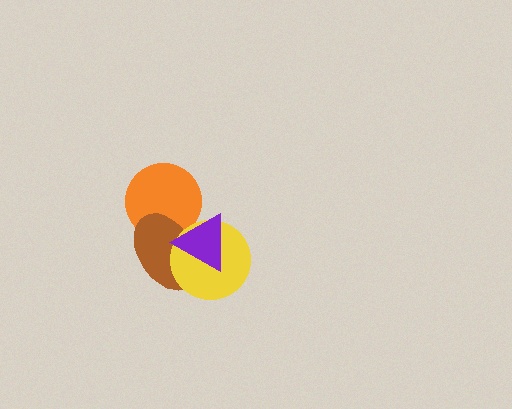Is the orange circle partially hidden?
Yes, it is partially covered by another shape.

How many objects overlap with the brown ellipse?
3 objects overlap with the brown ellipse.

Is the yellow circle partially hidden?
Yes, it is partially covered by another shape.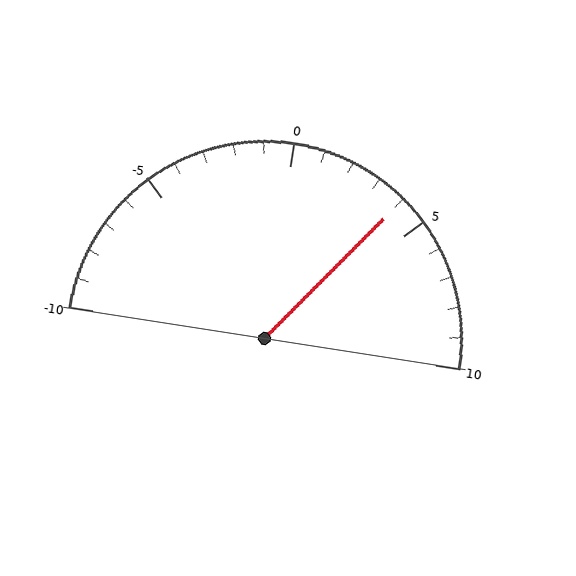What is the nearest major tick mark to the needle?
The nearest major tick mark is 5.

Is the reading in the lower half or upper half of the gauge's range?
The reading is in the upper half of the range (-10 to 10).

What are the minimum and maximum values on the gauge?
The gauge ranges from -10 to 10.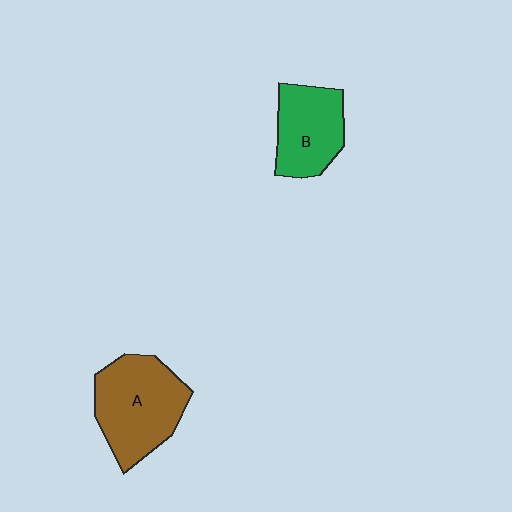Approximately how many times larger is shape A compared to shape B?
Approximately 1.4 times.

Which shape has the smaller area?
Shape B (green).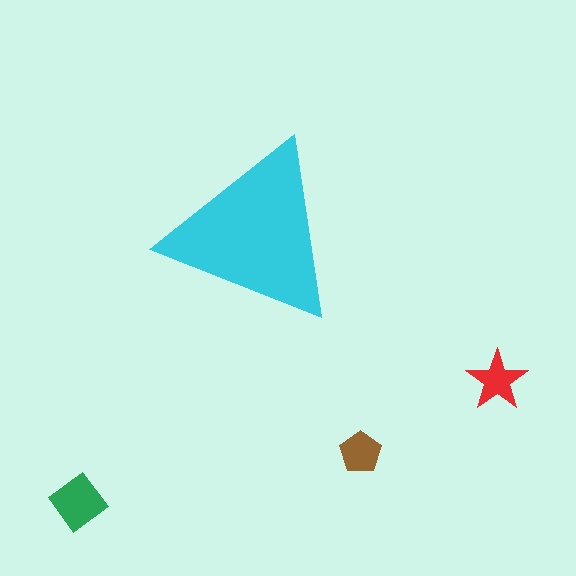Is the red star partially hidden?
No, the red star is fully visible.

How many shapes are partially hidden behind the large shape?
0 shapes are partially hidden.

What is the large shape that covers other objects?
A cyan triangle.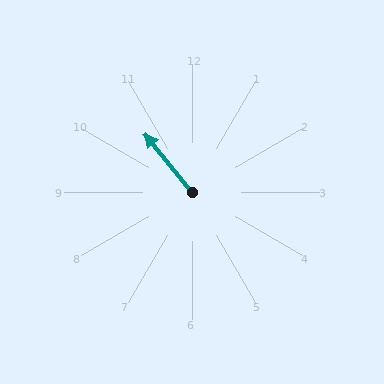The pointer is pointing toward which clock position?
Roughly 11 o'clock.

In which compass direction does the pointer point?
Northwest.